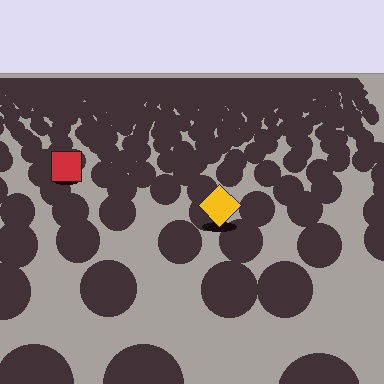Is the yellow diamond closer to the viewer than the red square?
Yes. The yellow diamond is closer — you can tell from the texture gradient: the ground texture is coarser near it.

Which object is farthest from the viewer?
The red square is farthest from the viewer. It appears smaller and the ground texture around it is denser.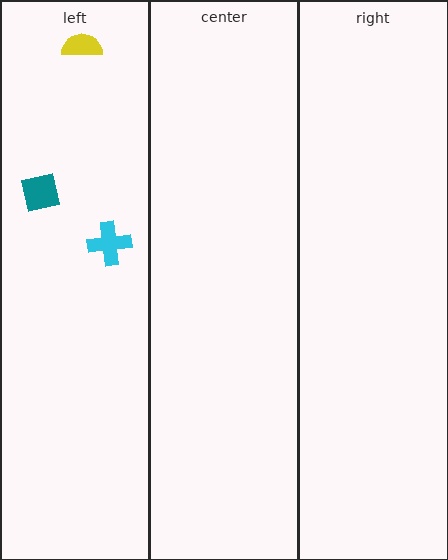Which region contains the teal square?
The left region.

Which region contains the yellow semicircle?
The left region.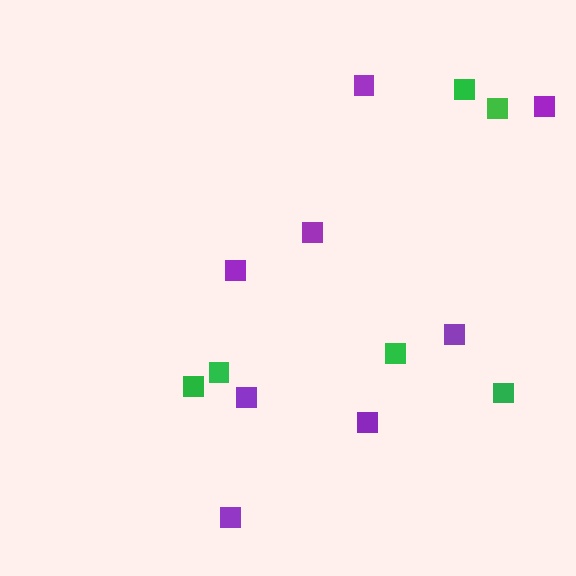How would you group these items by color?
There are 2 groups: one group of purple squares (8) and one group of green squares (6).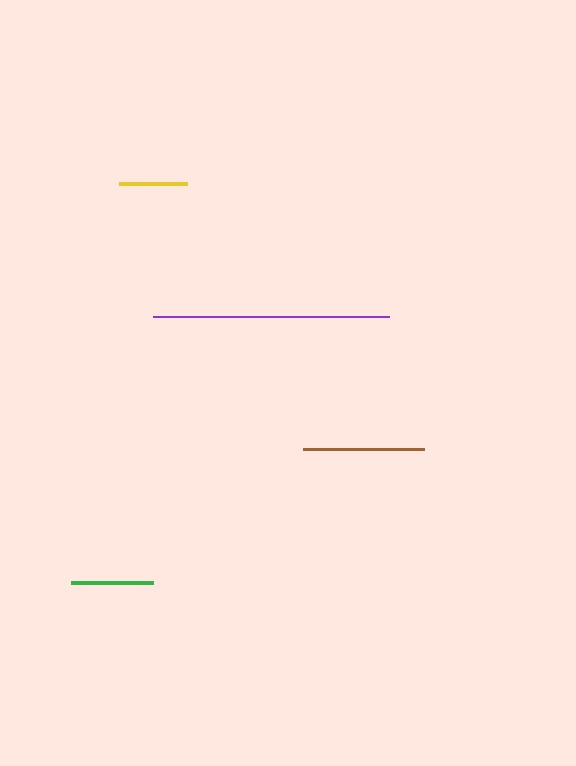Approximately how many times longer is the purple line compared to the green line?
The purple line is approximately 2.9 times the length of the green line.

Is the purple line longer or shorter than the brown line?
The purple line is longer than the brown line.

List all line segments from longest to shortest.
From longest to shortest: purple, brown, green, yellow.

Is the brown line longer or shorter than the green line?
The brown line is longer than the green line.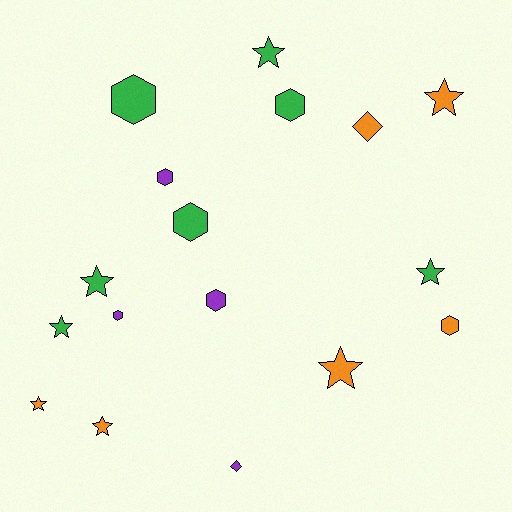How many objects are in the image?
There are 17 objects.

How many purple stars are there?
There are no purple stars.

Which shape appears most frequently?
Star, with 8 objects.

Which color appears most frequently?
Green, with 7 objects.